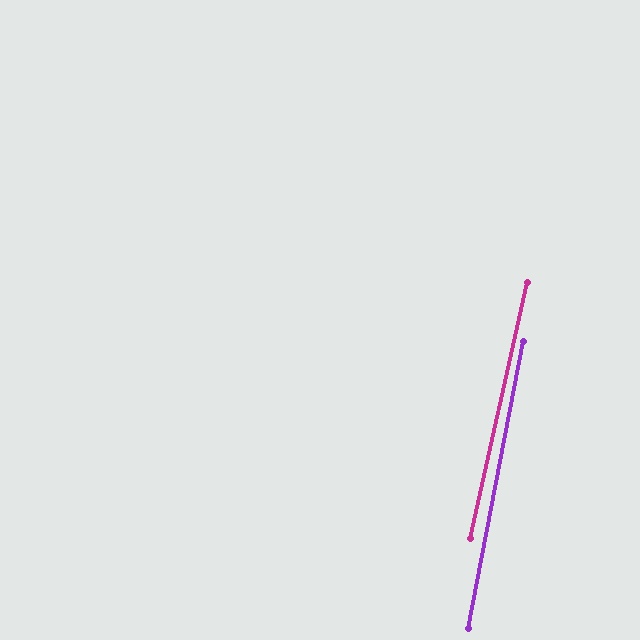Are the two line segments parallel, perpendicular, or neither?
Parallel — their directions differ by only 1.5°.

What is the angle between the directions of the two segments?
Approximately 1 degree.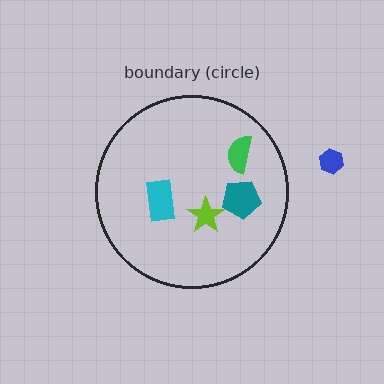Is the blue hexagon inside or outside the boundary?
Outside.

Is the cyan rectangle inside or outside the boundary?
Inside.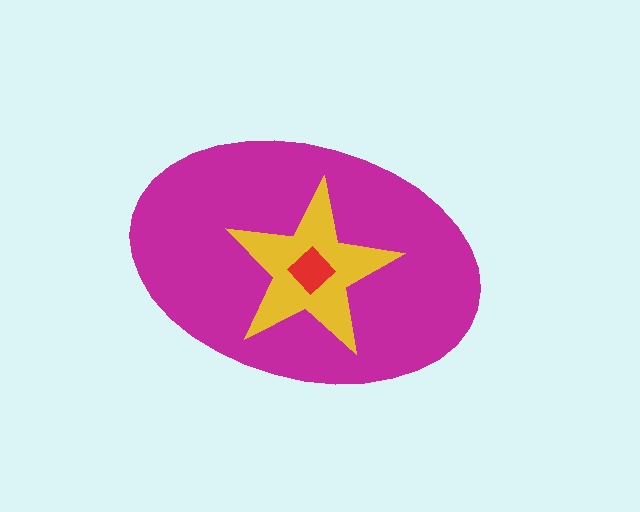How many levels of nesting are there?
3.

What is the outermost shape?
The magenta ellipse.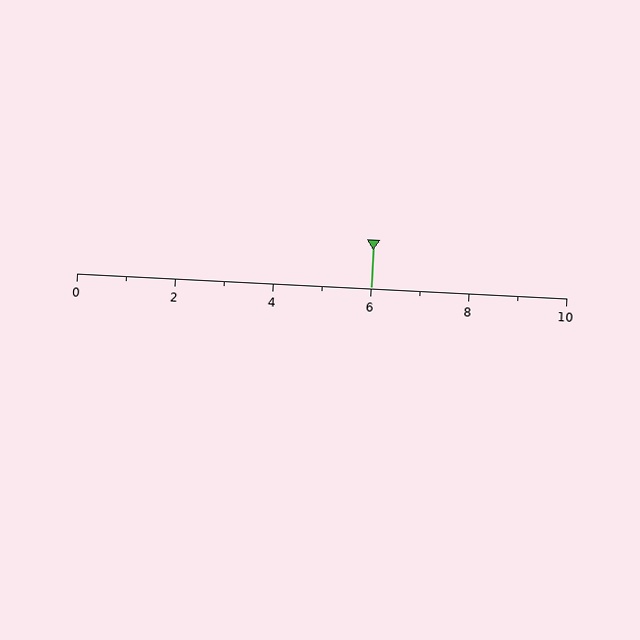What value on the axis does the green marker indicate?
The marker indicates approximately 6.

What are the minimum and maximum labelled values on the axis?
The axis runs from 0 to 10.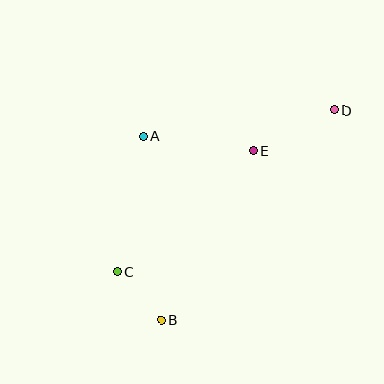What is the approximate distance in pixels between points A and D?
The distance between A and D is approximately 193 pixels.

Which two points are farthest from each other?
Points B and D are farthest from each other.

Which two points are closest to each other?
Points B and C are closest to each other.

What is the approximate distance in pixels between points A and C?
The distance between A and C is approximately 138 pixels.